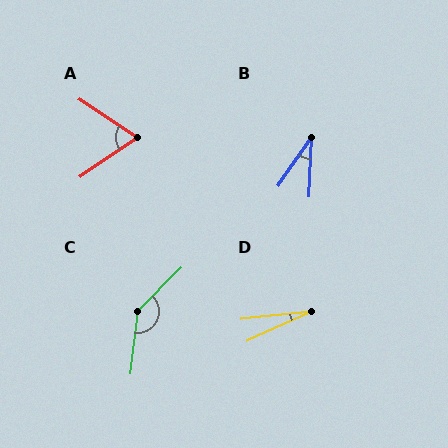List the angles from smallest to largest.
D (18°), B (32°), A (68°), C (142°).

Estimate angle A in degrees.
Approximately 68 degrees.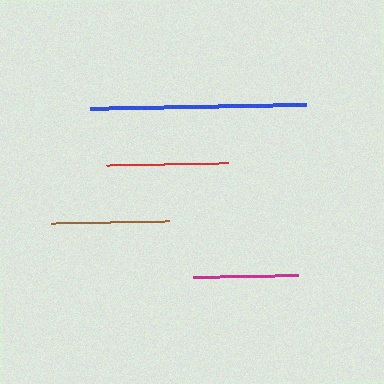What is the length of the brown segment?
The brown segment is approximately 118 pixels long.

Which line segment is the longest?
The blue line is the longest at approximately 216 pixels.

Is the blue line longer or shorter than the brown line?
The blue line is longer than the brown line.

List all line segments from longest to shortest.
From longest to shortest: blue, red, brown, magenta.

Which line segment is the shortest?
The magenta line is the shortest at approximately 106 pixels.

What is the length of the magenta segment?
The magenta segment is approximately 106 pixels long.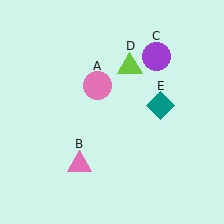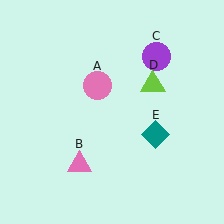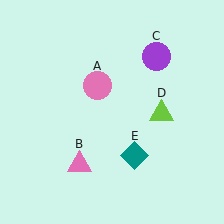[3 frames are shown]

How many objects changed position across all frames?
2 objects changed position: lime triangle (object D), teal diamond (object E).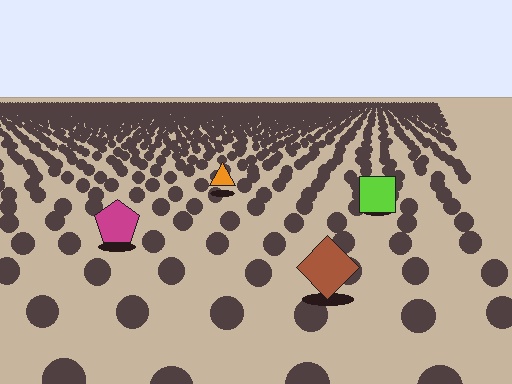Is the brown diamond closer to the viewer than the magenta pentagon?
Yes. The brown diamond is closer — you can tell from the texture gradient: the ground texture is coarser near it.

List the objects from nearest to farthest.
From nearest to farthest: the brown diamond, the magenta pentagon, the lime square, the orange triangle.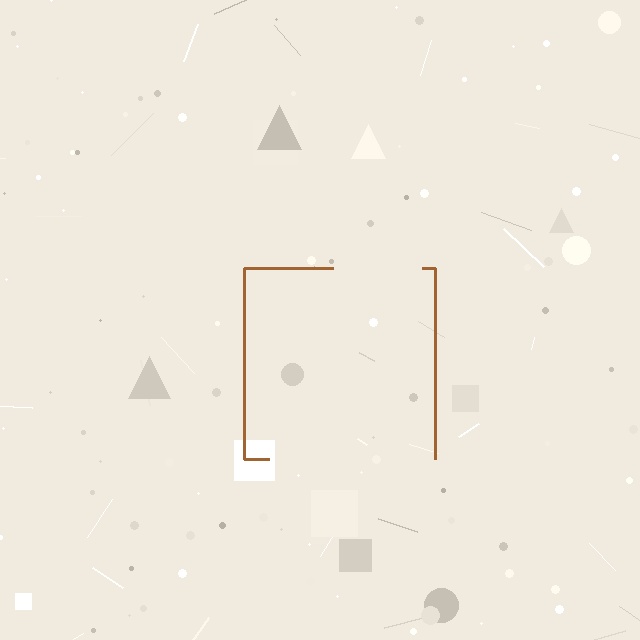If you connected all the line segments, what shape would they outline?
They would outline a square.